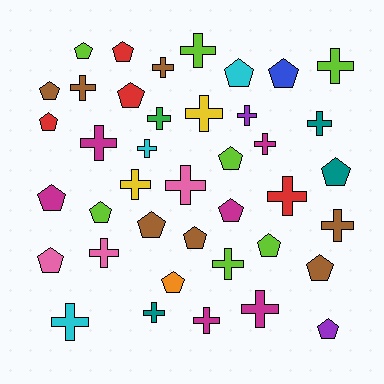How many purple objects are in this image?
There are 2 purple objects.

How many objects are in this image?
There are 40 objects.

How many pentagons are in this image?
There are 19 pentagons.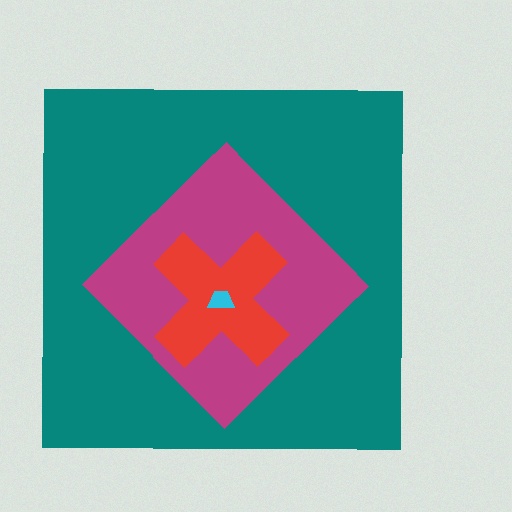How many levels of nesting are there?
4.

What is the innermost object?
The cyan trapezoid.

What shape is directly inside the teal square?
The magenta diamond.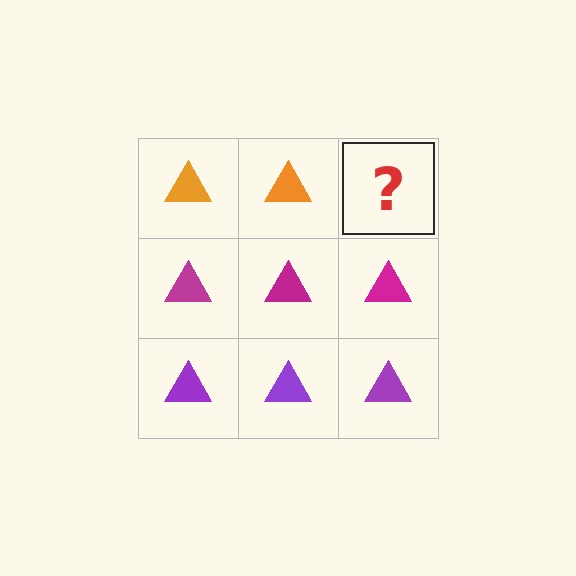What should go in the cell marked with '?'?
The missing cell should contain an orange triangle.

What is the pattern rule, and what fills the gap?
The rule is that each row has a consistent color. The gap should be filled with an orange triangle.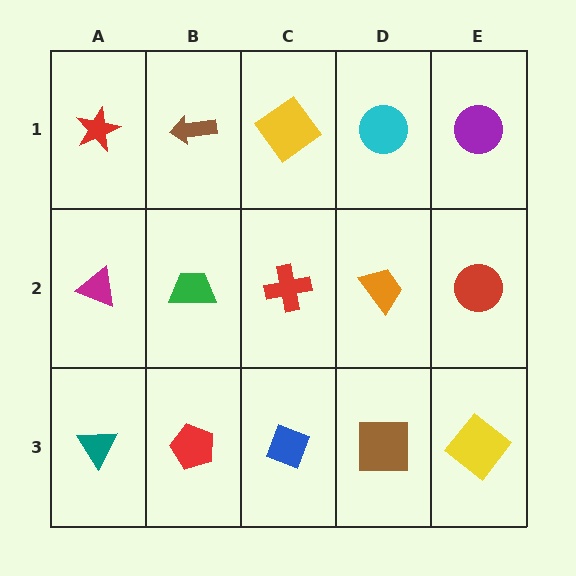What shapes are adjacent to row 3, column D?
An orange trapezoid (row 2, column D), a blue diamond (row 3, column C), a yellow diamond (row 3, column E).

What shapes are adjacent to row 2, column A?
A red star (row 1, column A), a teal triangle (row 3, column A), a green trapezoid (row 2, column B).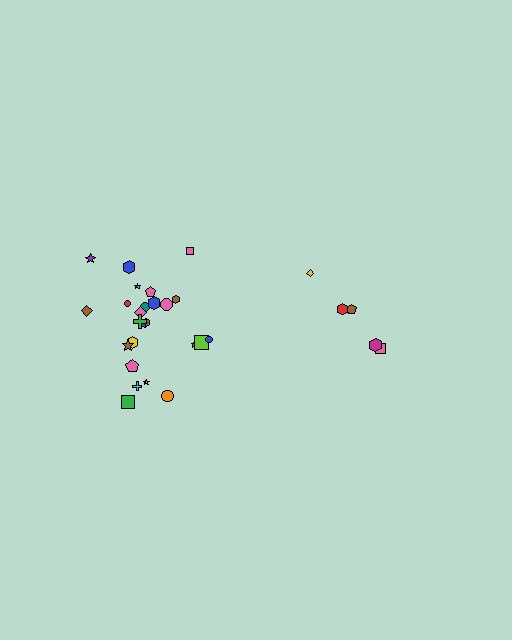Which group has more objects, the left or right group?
The left group.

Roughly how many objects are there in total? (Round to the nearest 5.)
Roughly 30 objects in total.